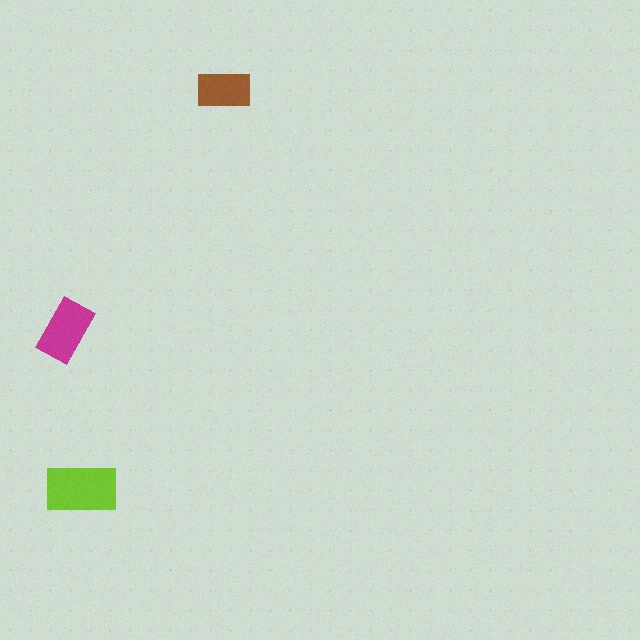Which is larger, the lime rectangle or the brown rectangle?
The lime one.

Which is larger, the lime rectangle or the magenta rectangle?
The lime one.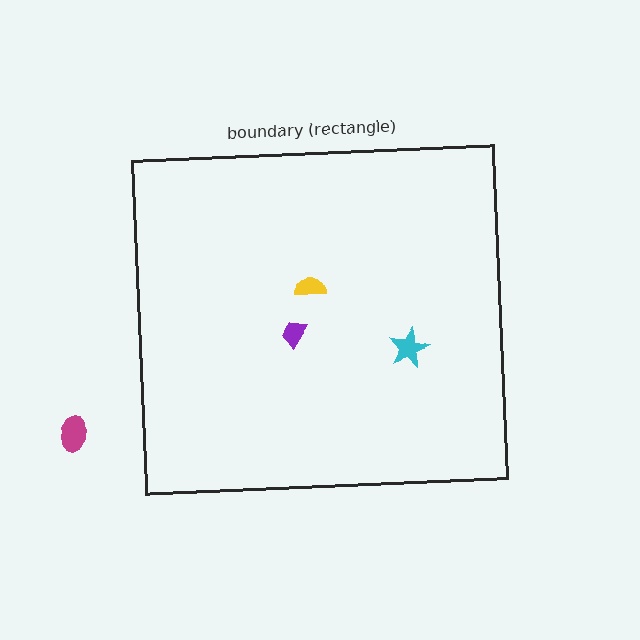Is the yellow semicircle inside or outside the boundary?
Inside.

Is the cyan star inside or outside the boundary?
Inside.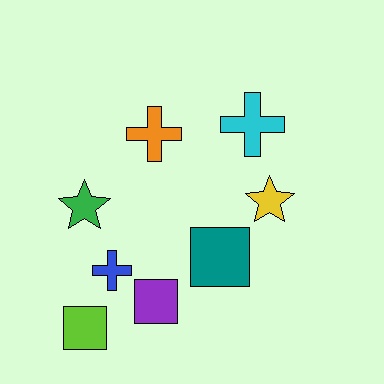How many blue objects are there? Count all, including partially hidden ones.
There is 1 blue object.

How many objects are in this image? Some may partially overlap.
There are 8 objects.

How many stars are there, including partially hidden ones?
There are 2 stars.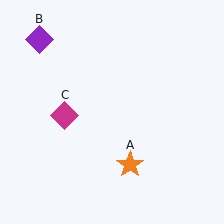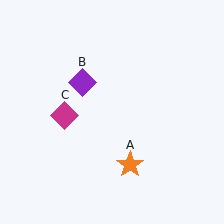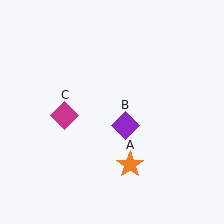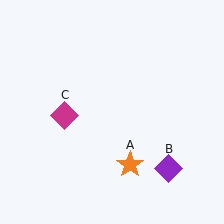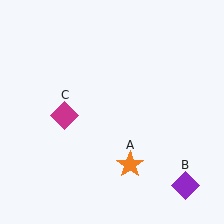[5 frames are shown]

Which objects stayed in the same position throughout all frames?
Orange star (object A) and magenta diamond (object C) remained stationary.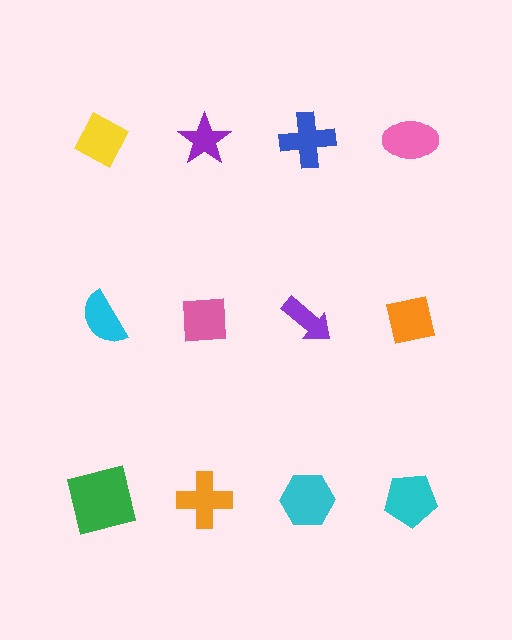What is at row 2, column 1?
A cyan semicircle.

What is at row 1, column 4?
A pink ellipse.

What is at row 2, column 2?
A pink square.